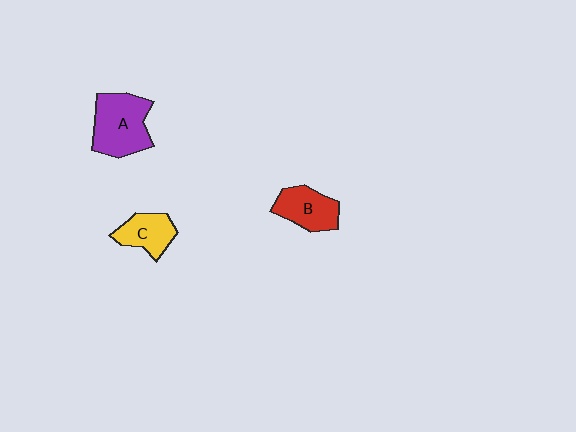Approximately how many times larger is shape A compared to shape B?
Approximately 1.5 times.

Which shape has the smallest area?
Shape C (yellow).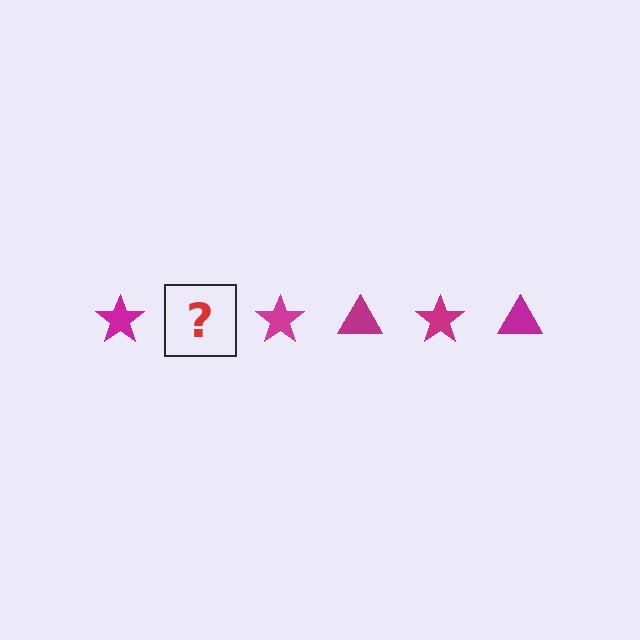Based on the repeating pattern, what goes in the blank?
The blank should be a magenta triangle.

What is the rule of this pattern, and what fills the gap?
The rule is that the pattern cycles through star, triangle shapes in magenta. The gap should be filled with a magenta triangle.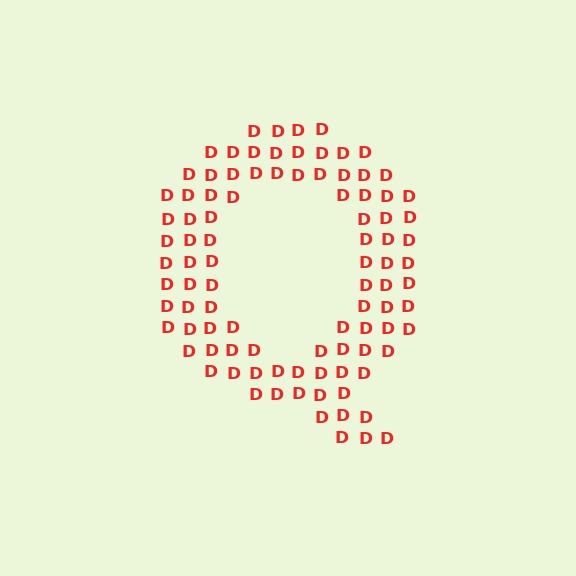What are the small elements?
The small elements are letter D's.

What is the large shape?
The large shape is the letter Q.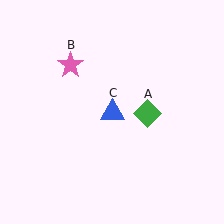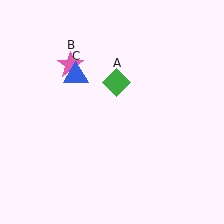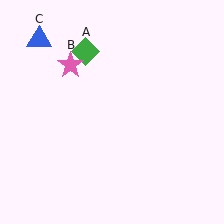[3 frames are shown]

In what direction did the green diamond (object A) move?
The green diamond (object A) moved up and to the left.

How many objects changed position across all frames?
2 objects changed position: green diamond (object A), blue triangle (object C).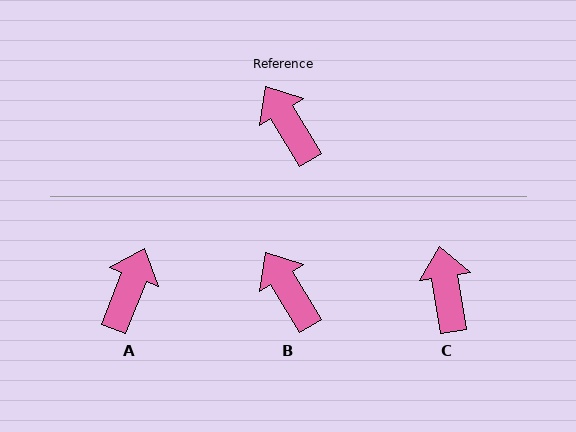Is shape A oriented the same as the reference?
No, it is off by about 52 degrees.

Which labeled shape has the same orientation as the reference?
B.